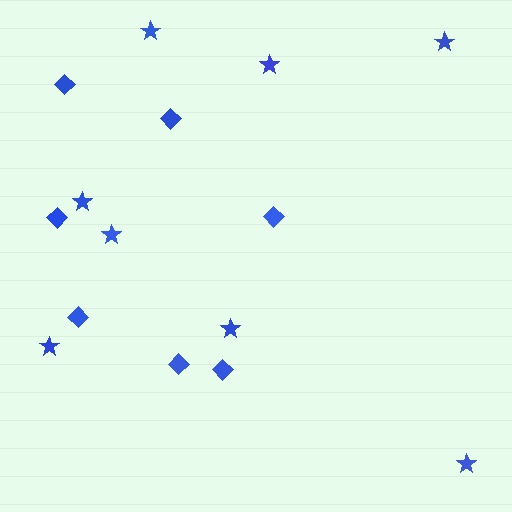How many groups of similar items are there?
There are 2 groups: one group of diamonds (7) and one group of stars (8).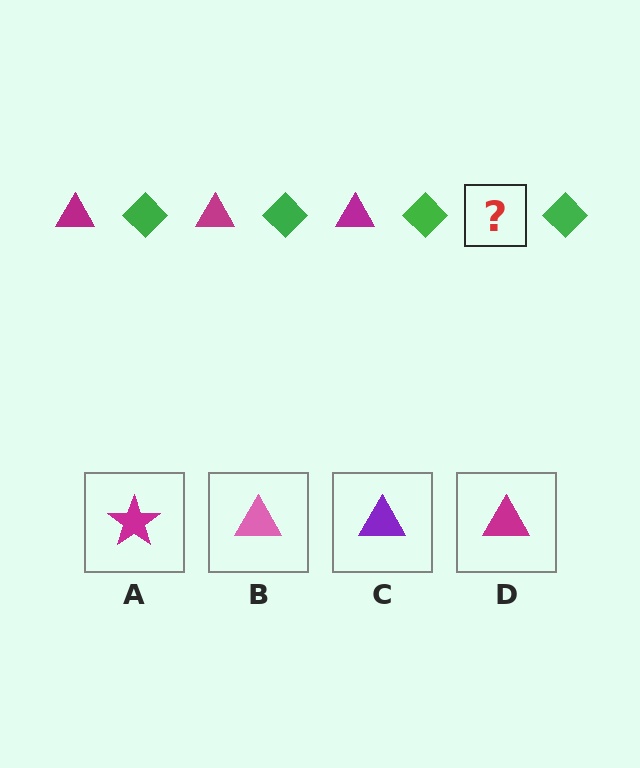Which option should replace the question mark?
Option D.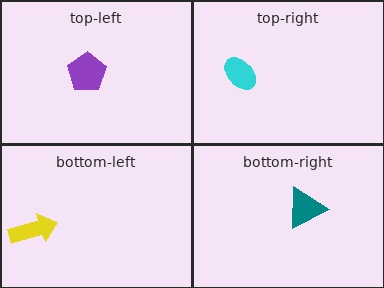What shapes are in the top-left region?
The purple pentagon.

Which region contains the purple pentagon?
The top-left region.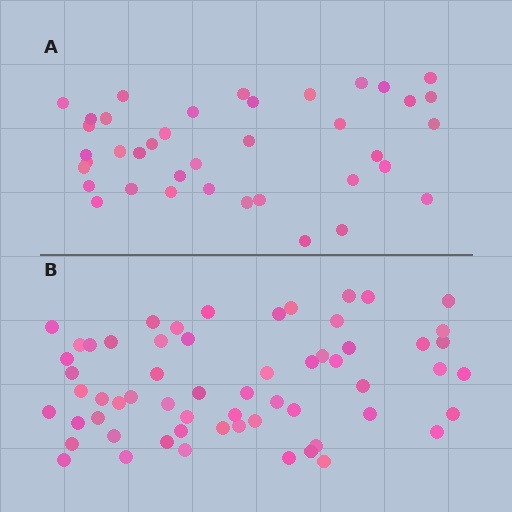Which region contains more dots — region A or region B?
Region B (the bottom region) has more dots.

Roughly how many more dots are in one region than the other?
Region B has approximately 20 more dots than region A.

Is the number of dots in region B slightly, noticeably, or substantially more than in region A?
Region B has substantially more. The ratio is roughly 1.5 to 1.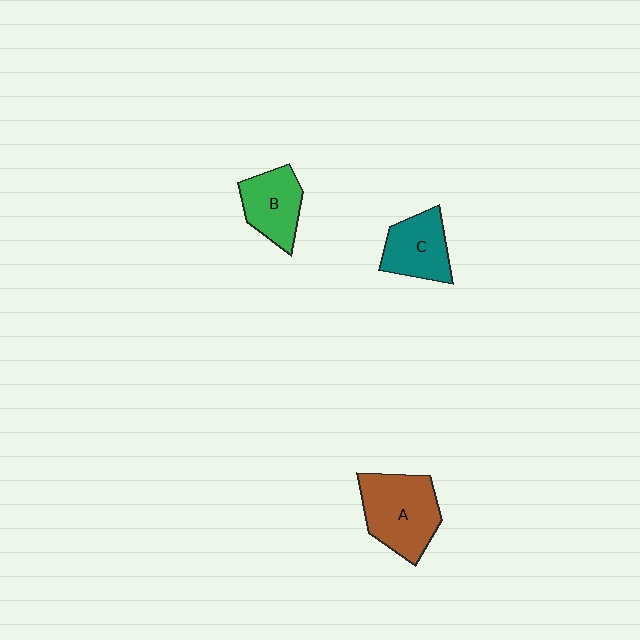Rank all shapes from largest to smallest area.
From largest to smallest: A (brown), C (teal), B (green).